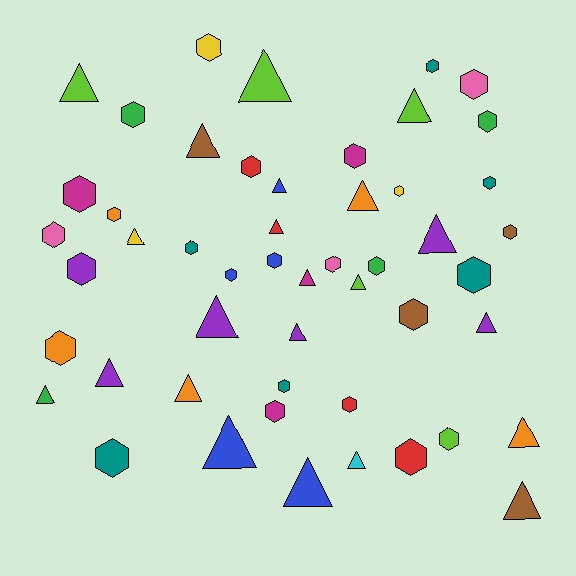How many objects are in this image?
There are 50 objects.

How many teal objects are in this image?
There are 6 teal objects.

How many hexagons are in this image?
There are 28 hexagons.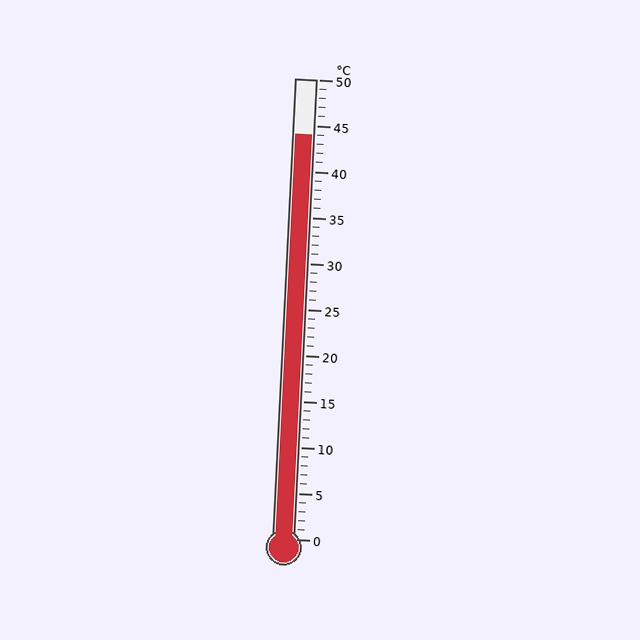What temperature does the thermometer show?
The thermometer shows approximately 44°C.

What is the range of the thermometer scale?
The thermometer scale ranges from 0°C to 50°C.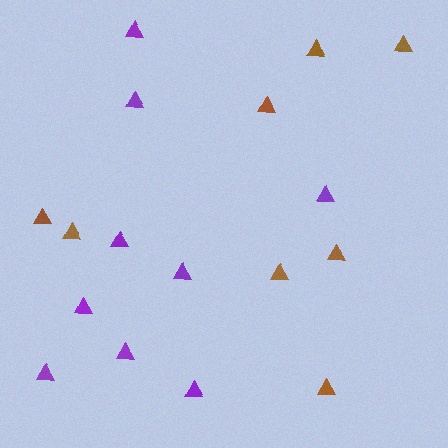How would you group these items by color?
There are 2 groups: one group of brown triangles (8) and one group of purple triangles (9).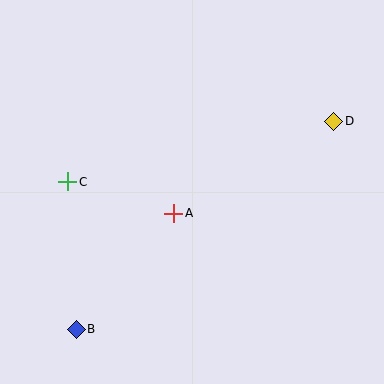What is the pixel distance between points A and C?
The distance between A and C is 111 pixels.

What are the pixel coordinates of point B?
Point B is at (76, 329).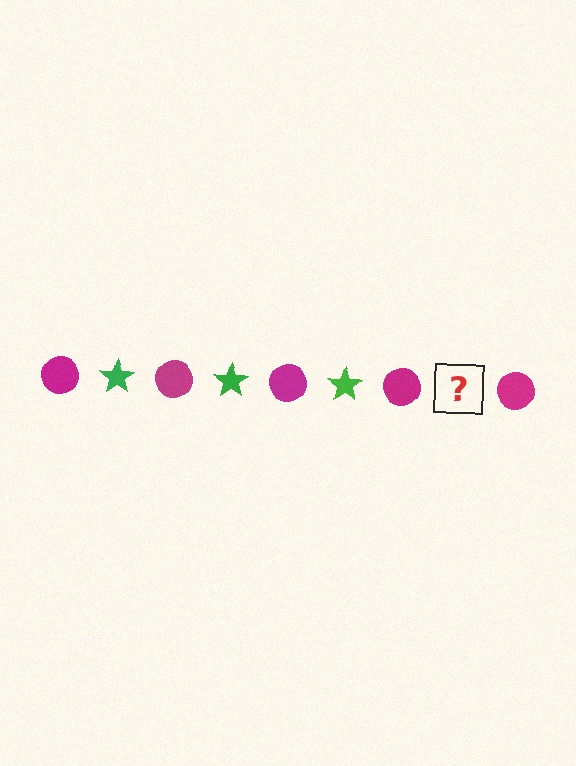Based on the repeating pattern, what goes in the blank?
The blank should be a green star.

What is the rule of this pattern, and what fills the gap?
The rule is that the pattern alternates between magenta circle and green star. The gap should be filled with a green star.